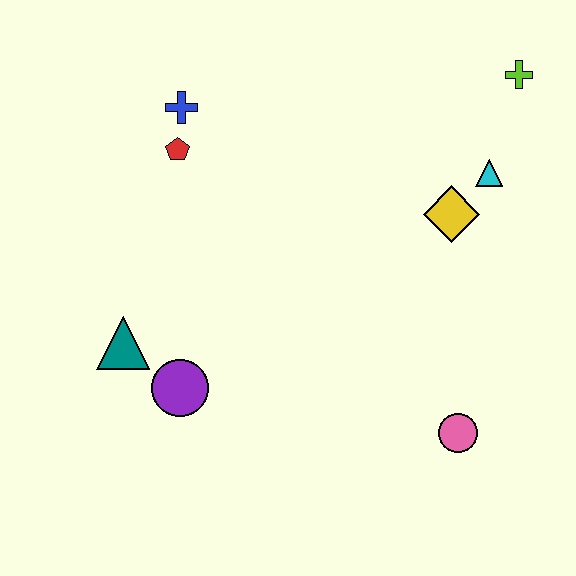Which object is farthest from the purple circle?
The lime cross is farthest from the purple circle.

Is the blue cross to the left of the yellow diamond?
Yes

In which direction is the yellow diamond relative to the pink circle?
The yellow diamond is above the pink circle.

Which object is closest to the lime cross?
The cyan triangle is closest to the lime cross.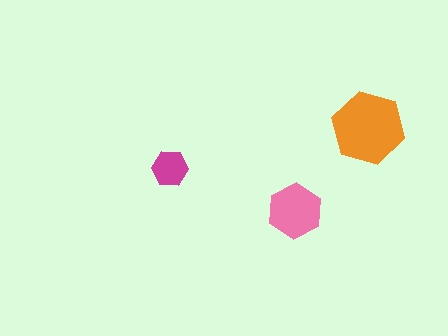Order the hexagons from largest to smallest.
the orange one, the pink one, the magenta one.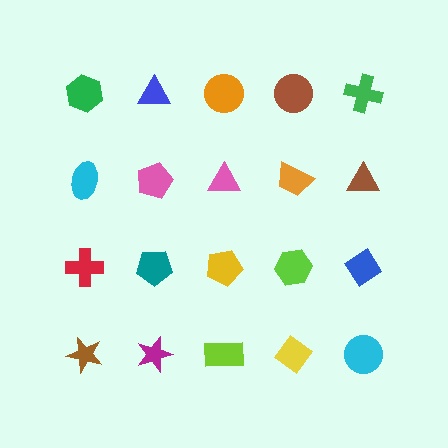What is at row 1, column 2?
A blue triangle.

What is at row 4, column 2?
A magenta star.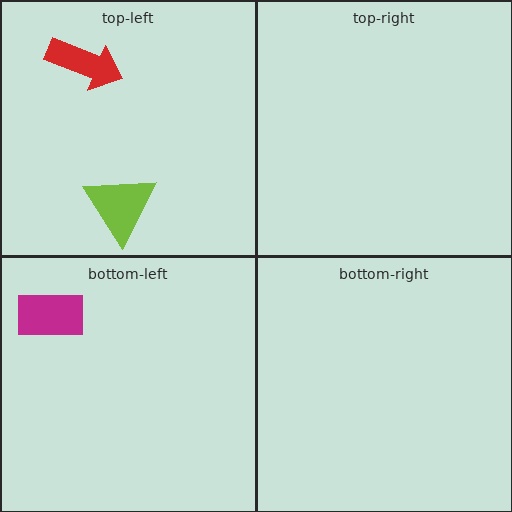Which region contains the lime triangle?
The top-left region.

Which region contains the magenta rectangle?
The bottom-left region.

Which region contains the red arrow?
The top-left region.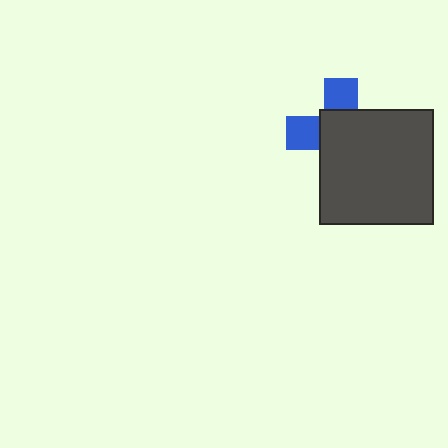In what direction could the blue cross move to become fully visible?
The blue cross could move toward the upper-left. That would shift it out from behind the dark gray square entirely.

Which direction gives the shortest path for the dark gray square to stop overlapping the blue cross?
Moving toward the lower-right gives the shortest separation.